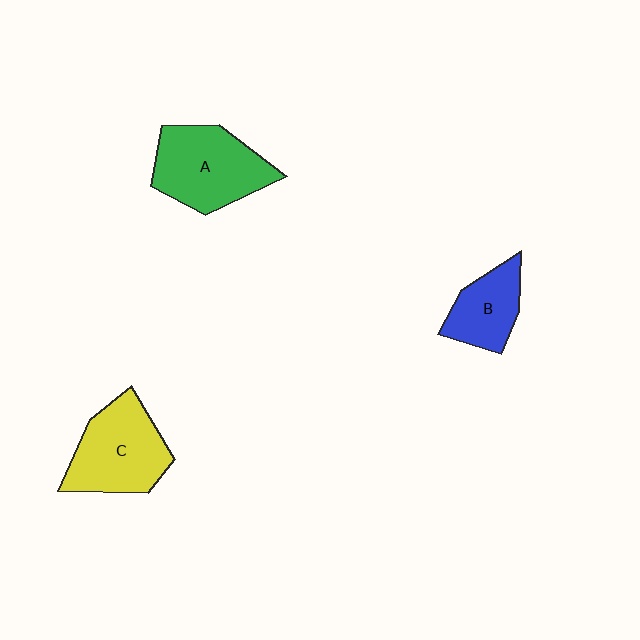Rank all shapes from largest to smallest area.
From largest to smallest: A (green), C (yellow), B (blue).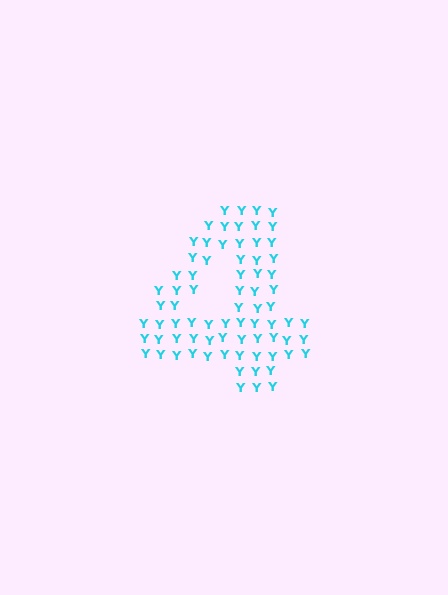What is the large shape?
The large shape is the digit 4.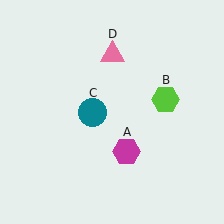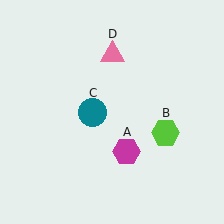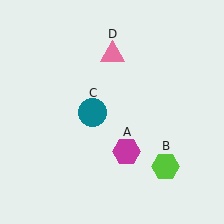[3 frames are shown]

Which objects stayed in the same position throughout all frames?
Magenta hexagon (object A) and teal circle (object C) and pink triangle (object D) remained stationary.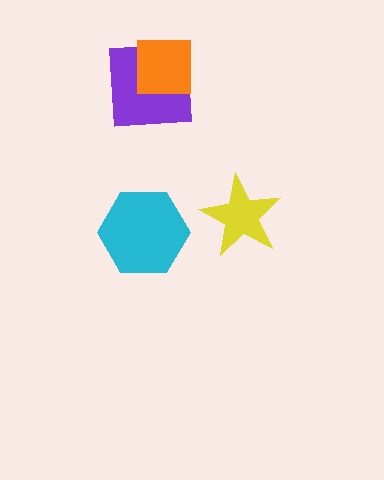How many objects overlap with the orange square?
1 object overlaps with the orange square.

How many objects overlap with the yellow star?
0 objects overlap with the yellow star.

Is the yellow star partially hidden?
No, no other shape covers it.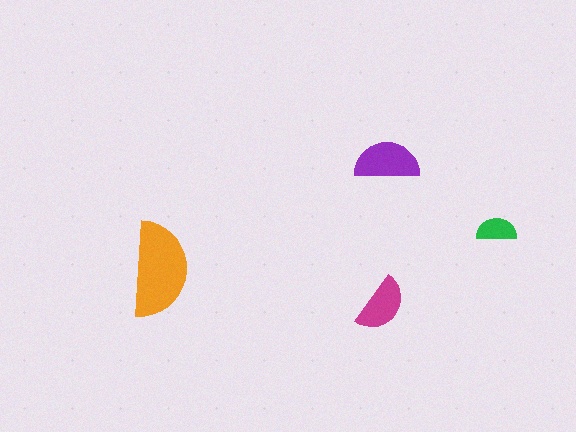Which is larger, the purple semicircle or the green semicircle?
The purple one.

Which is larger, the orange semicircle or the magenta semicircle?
The orange one.